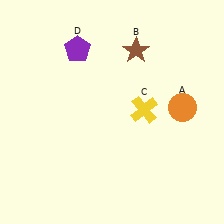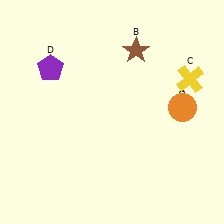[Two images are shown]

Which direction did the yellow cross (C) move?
The yellow cross (C) moved right.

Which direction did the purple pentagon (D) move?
The purple pentagon (D) moved left.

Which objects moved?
The objects that moved are: the yellow cross (C), the purple pentagon (D).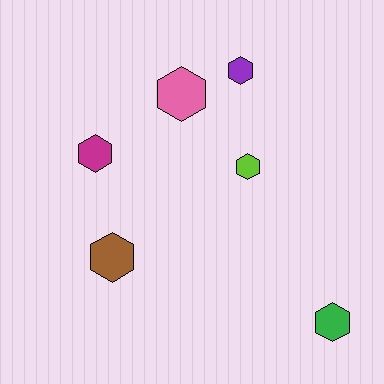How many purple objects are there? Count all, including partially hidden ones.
There is 1 purple object.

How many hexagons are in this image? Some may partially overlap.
There are 6 hexagons.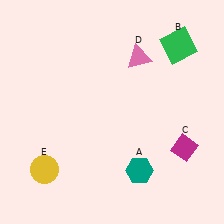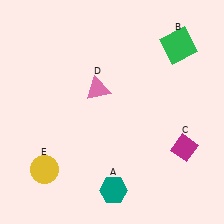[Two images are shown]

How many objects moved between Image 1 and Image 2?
2 objects moved between the two images.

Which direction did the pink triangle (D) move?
The pink triangle (D) moved left.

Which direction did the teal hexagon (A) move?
The teal hexagon (A) moved left.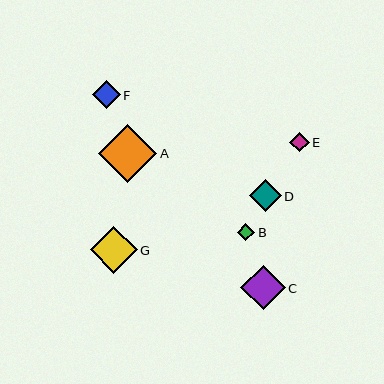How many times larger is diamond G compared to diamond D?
Diamond G is approximately 1.5 times the size of diamond D.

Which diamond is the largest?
Diamond A is the largest with a size of approximately 58 pixels.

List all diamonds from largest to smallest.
From largest to smallest: A, G, C, D, F, E, B.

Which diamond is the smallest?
Diamond B is the smallest with a size of approximately 17 pixels.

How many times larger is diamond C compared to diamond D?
Diamond C is approximately 1.4 times the size of diamond D.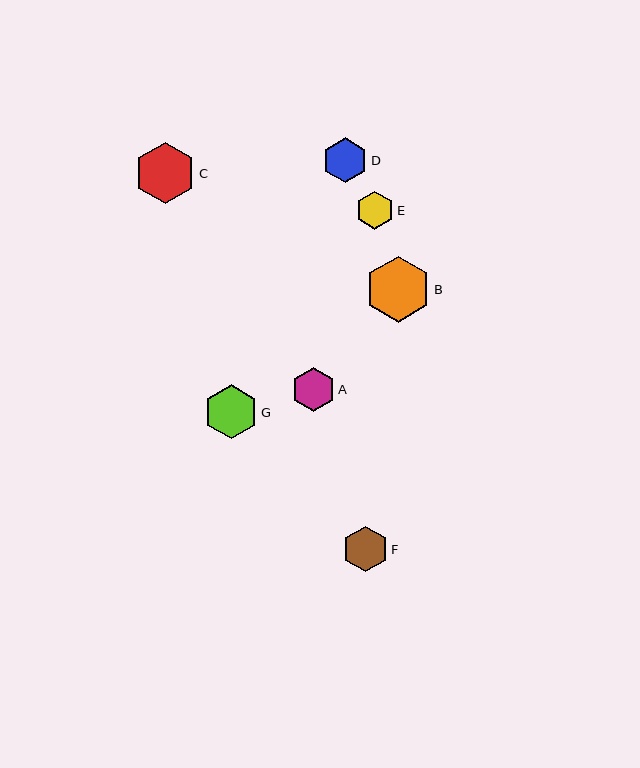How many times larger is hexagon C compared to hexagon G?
Hexagon C is approximately 1.1 times the size of hexagon G.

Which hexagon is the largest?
Hexagon B is the largest with a size of approximately 66 pixels.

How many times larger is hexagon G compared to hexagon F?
Hexagon G is approximately 1.2 times the size of hexagon F.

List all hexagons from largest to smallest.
From largest to smallest: B, C, G, F, D, A, E.